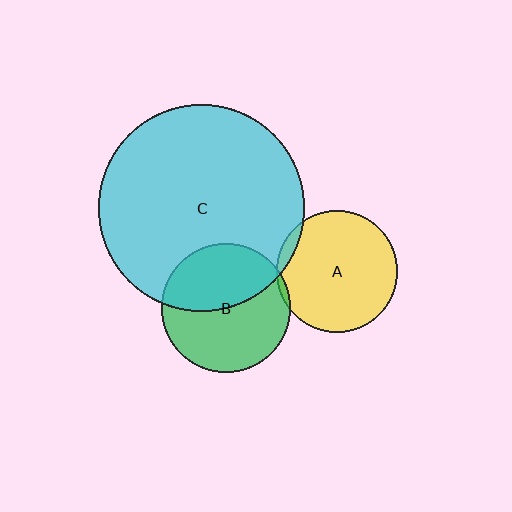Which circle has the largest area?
Circle C (cyan).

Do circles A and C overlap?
Yes.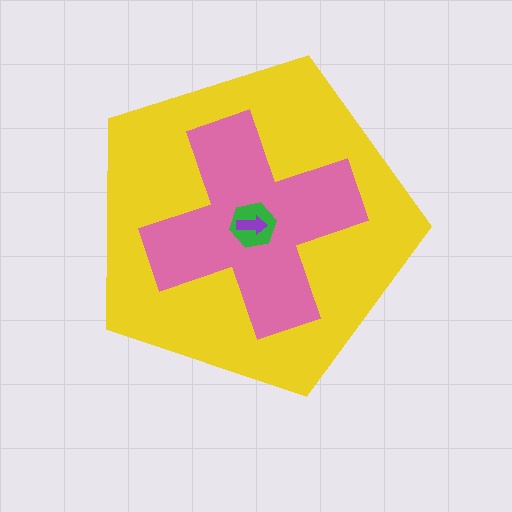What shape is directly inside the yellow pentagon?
The pink cross.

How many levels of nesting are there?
4.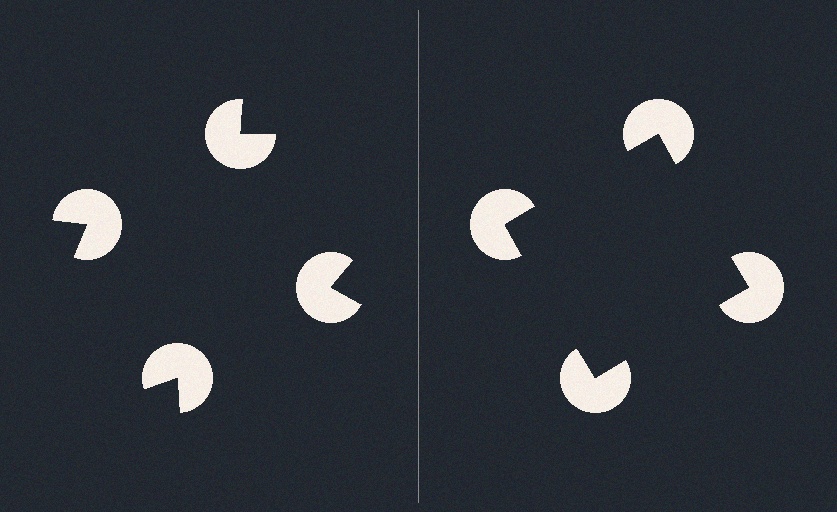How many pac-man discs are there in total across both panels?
8 — 4 on each side.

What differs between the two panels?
The pac-man discs are positioned identically on both sides; only the wedge orientations differ. On the right they align to a square; on the left they are misaligned.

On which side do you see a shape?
An illusory square appears on the right side. On the left side the wedge cuts are rotated, so no coherent shape forms.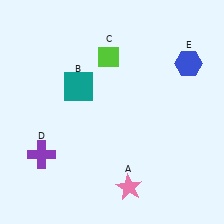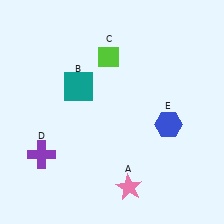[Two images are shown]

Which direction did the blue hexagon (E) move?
The blue hexagon (E) moved down.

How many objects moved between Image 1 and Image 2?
1 object moved between the two images.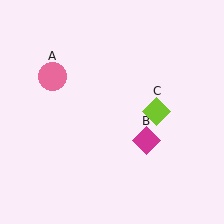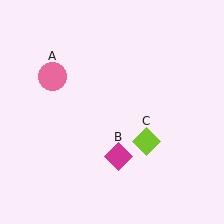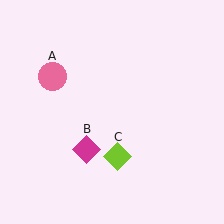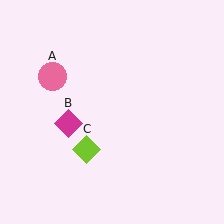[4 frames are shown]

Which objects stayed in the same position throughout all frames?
Pink circle (object A) remained stationary.